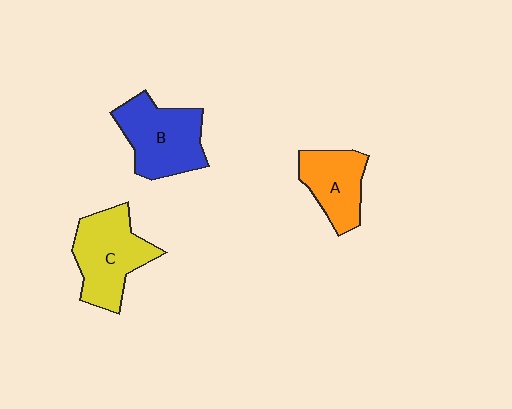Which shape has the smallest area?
Shape A (orange).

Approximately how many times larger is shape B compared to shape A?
Approximately 1.4 times.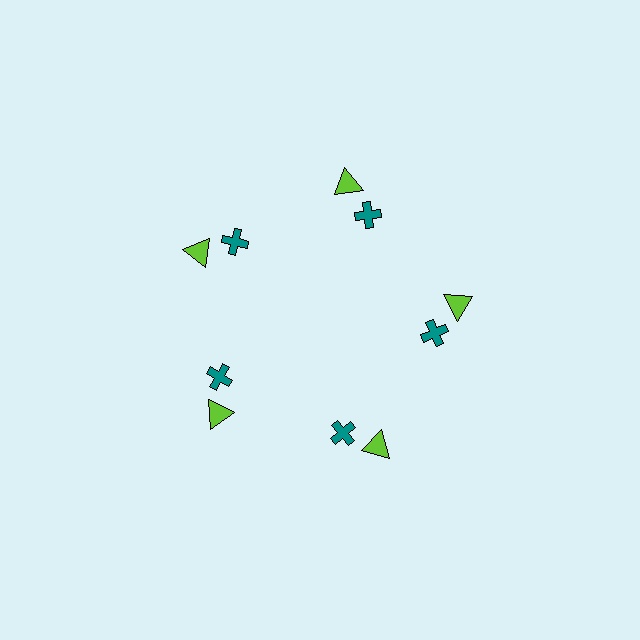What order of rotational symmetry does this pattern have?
This pattern has 5-fold rotational symmetry.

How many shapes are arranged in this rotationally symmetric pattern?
There are 10 shapes, arranged in 5 groups of 2.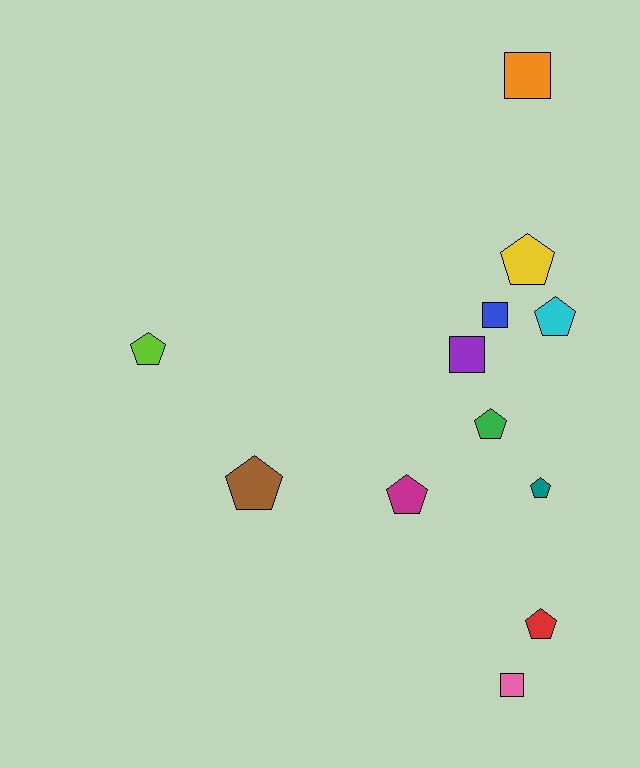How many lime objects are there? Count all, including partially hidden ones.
There is 1 lime object.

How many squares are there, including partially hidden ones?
There are 4 squares.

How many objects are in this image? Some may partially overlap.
There are 12 objects.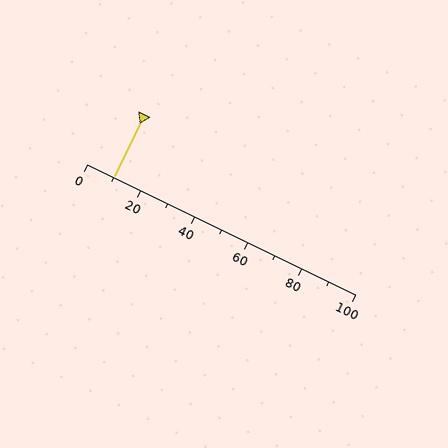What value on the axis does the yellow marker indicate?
The marker indicates approximately 10.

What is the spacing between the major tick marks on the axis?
The major ticks are spaced 20 apart.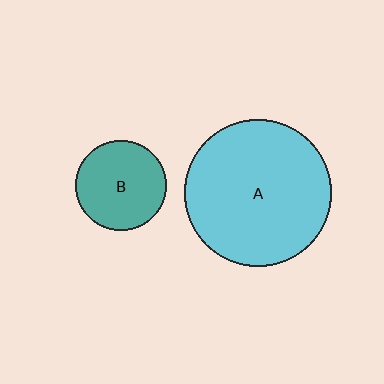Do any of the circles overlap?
No, none of the circles overlap.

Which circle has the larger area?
Circle A (cyan).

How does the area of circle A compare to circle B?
Approximately 2.6 times.